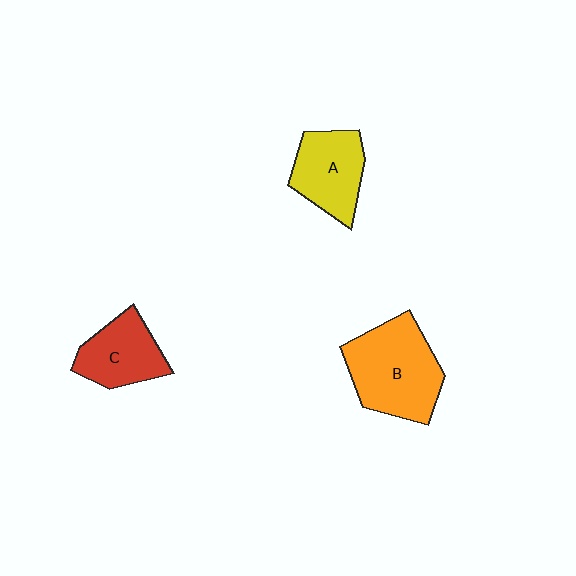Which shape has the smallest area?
Shape C (red).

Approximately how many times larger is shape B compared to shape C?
Approximately 1.6 times.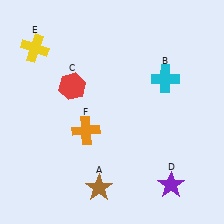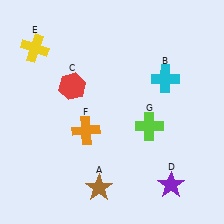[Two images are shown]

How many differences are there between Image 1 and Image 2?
There is 1 difference between the two images.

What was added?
A lime cross (G) was added in Image 2.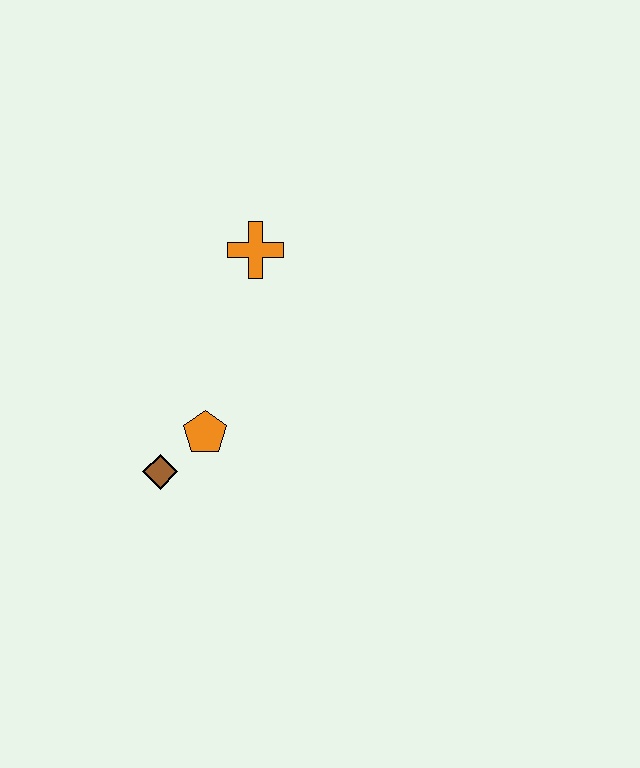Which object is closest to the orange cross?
The orange pentagon is closest to the orange cross.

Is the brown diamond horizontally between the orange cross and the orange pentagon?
No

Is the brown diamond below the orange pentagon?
Yes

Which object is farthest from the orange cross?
The brown diamond is farthest from the orange cross.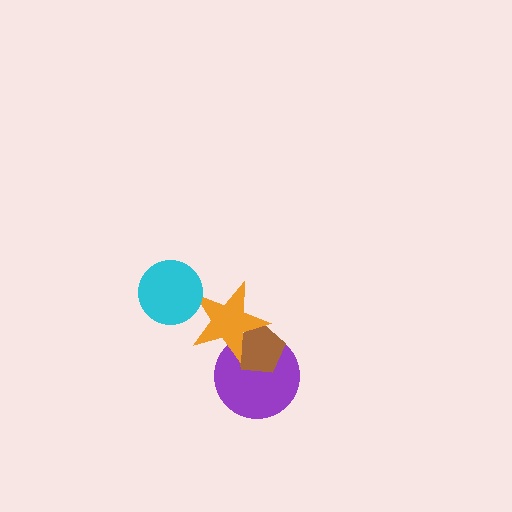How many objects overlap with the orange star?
3 objects overlap with the orange star.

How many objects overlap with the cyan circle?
1 object overlaps with the cyan circle.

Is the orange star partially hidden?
Yes, it is partially covered by another shape.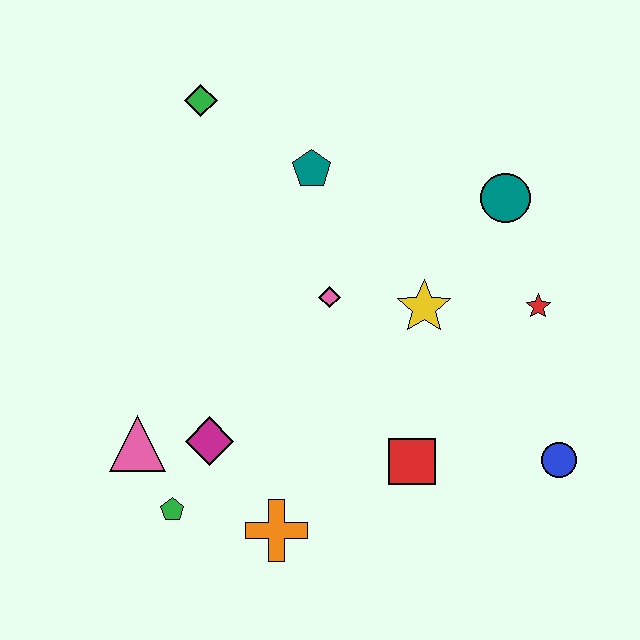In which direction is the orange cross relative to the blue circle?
The orange cross is to the left of the blue circle.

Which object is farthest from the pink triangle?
The teal circle is farthest from the pink triangle.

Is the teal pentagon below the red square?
No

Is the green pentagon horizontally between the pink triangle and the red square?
Yes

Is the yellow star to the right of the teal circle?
No